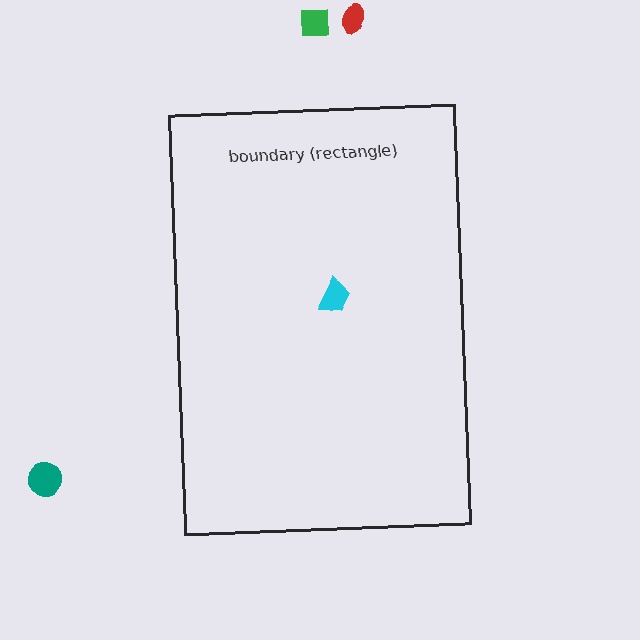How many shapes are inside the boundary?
1 inside, 3 outside.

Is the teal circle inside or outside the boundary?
Outside.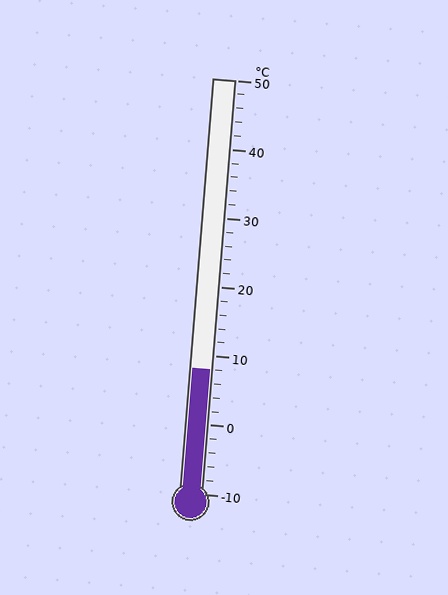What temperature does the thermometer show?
The thermometer shows approximately 8°C.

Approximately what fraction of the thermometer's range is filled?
The thermometer is filled to approximately 30% of its range.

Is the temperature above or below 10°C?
The temperature is below 10°C.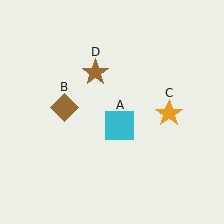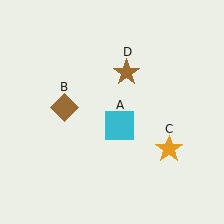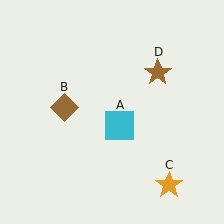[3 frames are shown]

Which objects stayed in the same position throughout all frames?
Cyan square (object A) and brown diamond (object B) remained stationary.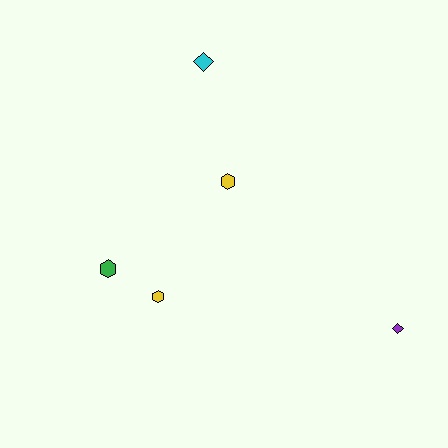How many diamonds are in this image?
There are 2 diamonds.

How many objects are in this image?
There are 5 objects.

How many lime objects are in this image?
There are no lime objects.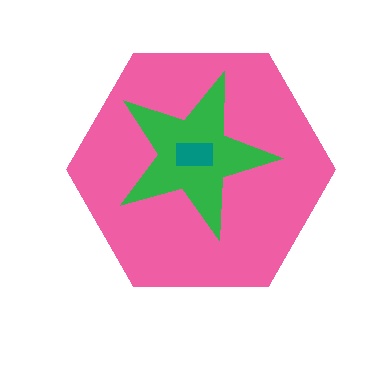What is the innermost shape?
The teal rectangle.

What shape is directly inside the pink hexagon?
The green star.